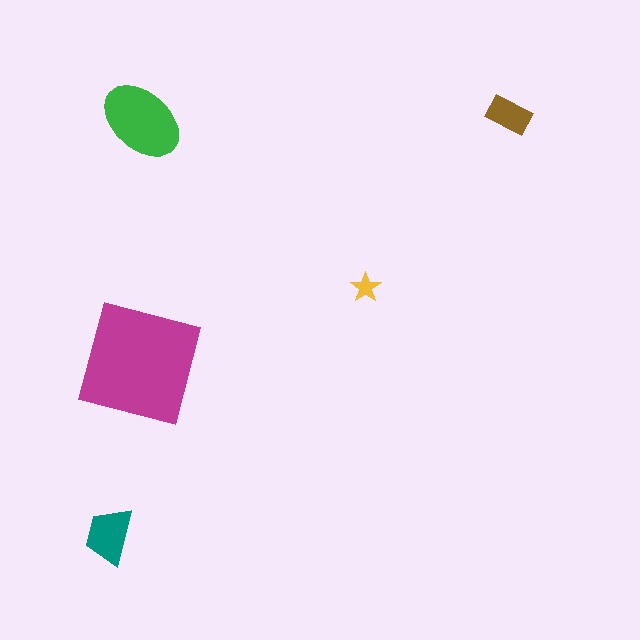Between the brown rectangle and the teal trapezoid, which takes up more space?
The teal trapezoid.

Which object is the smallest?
The yellow star.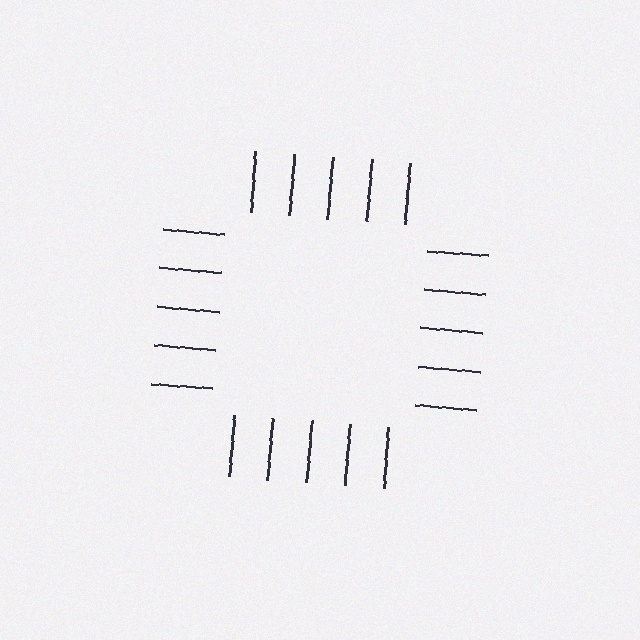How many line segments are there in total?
20 — 5 along each of the 4 edges.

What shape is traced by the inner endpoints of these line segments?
An illusory square — the line segments terminate on its edges but no continuous stroke is drawn.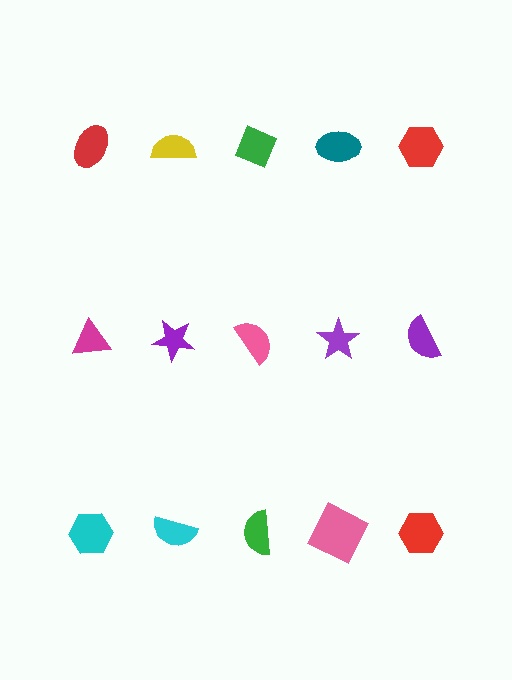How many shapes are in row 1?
5 shapes.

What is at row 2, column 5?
A purple semicircle.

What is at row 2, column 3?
A pink semicircle.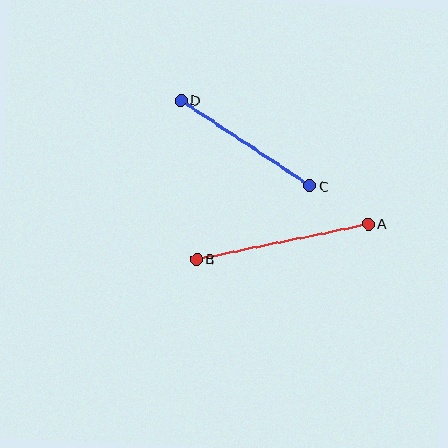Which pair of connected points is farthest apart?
Points A and B are farthest apart.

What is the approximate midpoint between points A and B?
The midpoint is at approximately (282, 242) pixels.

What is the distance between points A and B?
The distance is approximately 176 pixels.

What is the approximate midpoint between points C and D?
The midpoint is at approximately (245, 143) pixels.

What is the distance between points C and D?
The distance is approximately 155 pixels.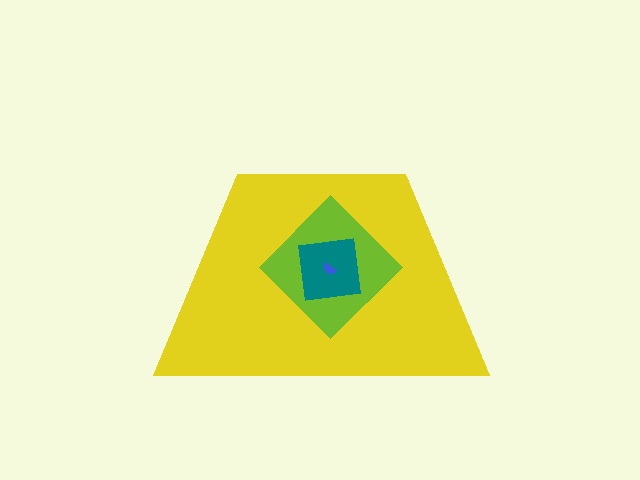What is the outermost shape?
The yellow trapezoid.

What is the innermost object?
The blue semicircle.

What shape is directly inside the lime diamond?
The teal square.